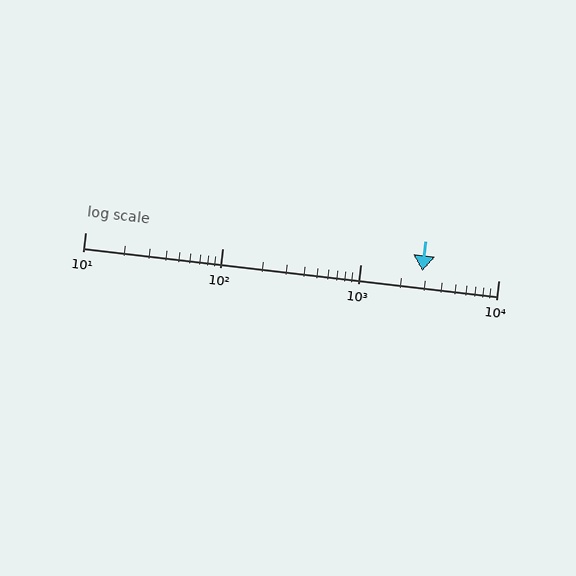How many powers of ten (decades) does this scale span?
The scale spans 3 decades, from 10 to 10000.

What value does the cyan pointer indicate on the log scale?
The pointer indicates approximately 2800.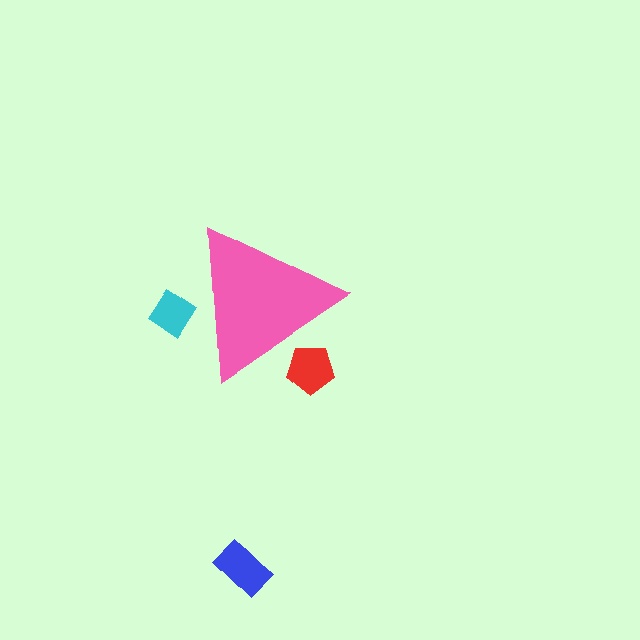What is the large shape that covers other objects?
A pink triangle.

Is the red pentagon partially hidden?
Yes, the red pentagon is partially hidden behind the pink triangle.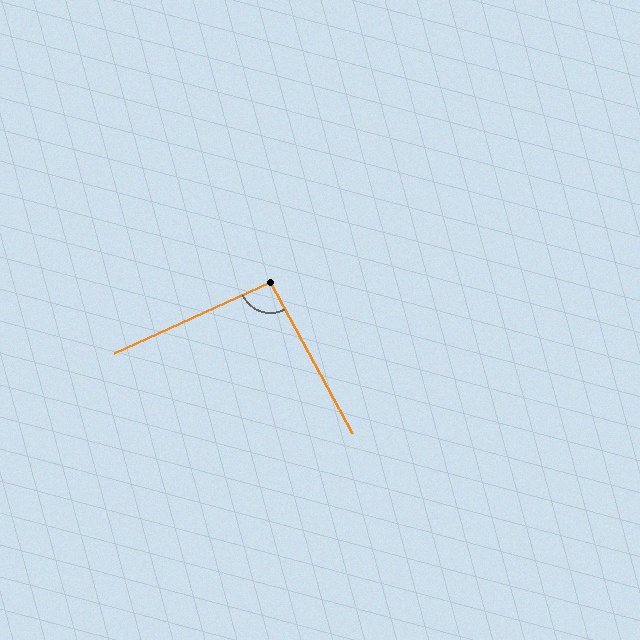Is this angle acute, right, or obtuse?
It is approximately a right angle.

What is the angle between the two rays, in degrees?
Approximately 94 degrees.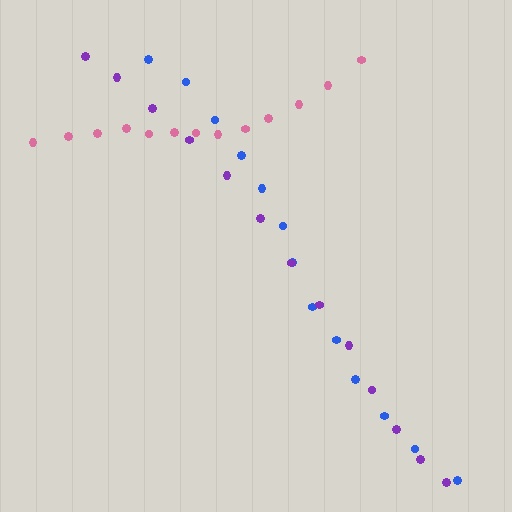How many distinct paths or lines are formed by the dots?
There are 3 distinct paths.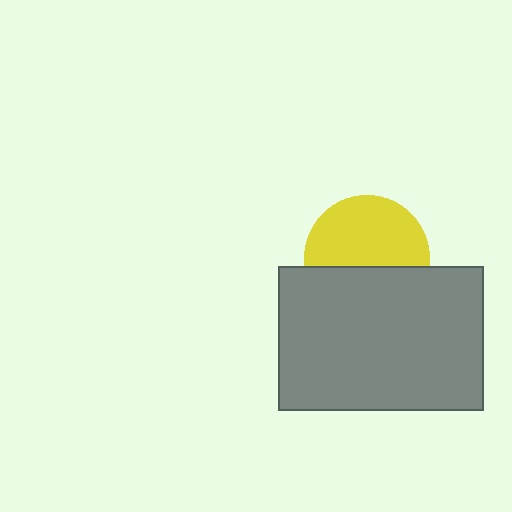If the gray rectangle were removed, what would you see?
You would see the complete yellow circle.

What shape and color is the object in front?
The object in front is a gray rectangle.